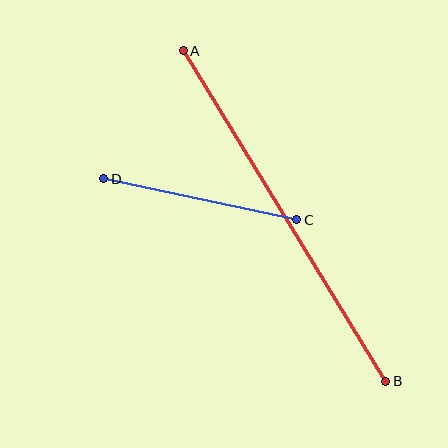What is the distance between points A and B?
The distance is approximately 388 pixels.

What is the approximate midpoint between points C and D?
The midpoint is at approximately (200, 199) pixels.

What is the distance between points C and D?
The distance is approximately 197 pixels.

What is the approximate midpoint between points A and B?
The midpoint is at approximately (285, 216) pixels.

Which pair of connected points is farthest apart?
Points A and B are farthest apart.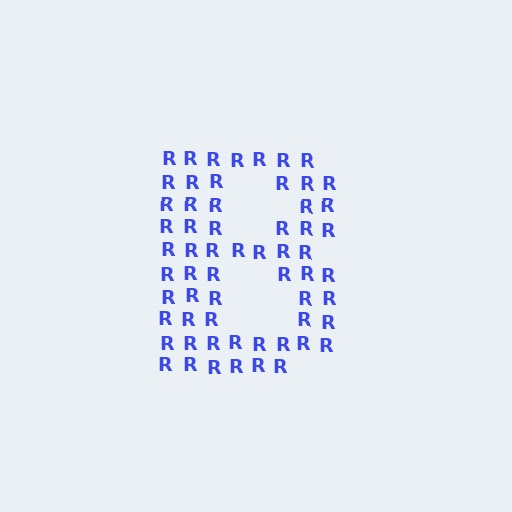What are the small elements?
The small elements are letter R's.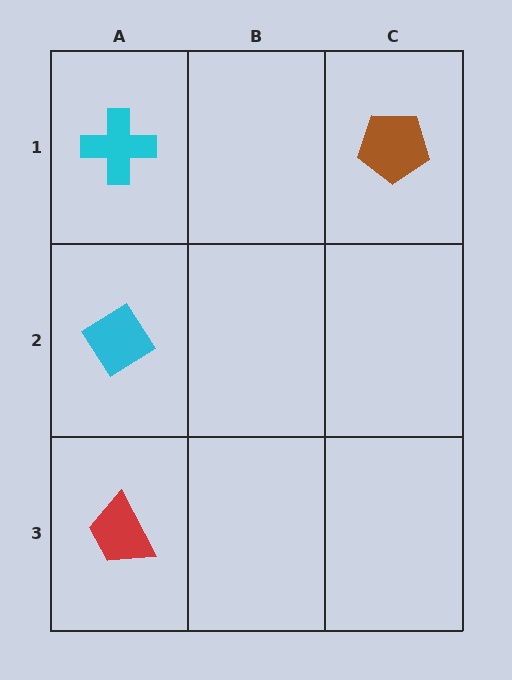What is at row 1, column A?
A cyan cross.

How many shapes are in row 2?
1 shape.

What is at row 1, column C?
A brown pentagon.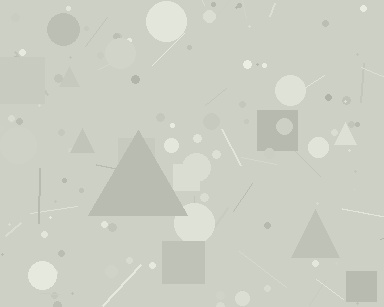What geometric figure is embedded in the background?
A triangle is embedded in the background.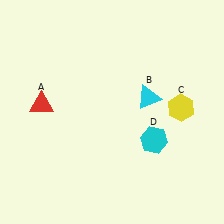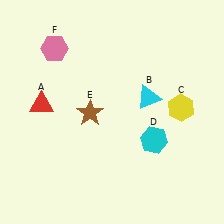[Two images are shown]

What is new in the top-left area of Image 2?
A pink hexagon (F) was added in the top-left area of Image 2.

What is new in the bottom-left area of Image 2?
A brown star (E) was added in the bottom-left area of Image 2.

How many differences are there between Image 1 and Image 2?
There are 2 differences between the two images.